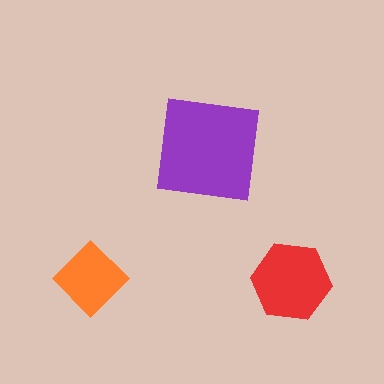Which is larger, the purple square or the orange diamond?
The purple square.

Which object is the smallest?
The orange diamond.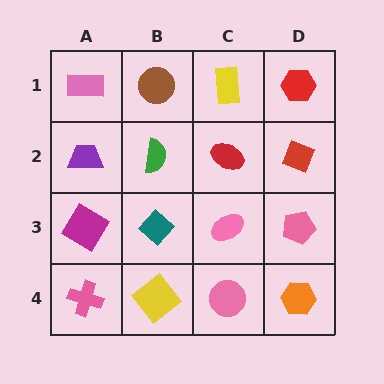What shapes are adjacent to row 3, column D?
A red diamond (row 2, column D), an orange hexagon (row 4, column D), a pink ellipse (row 3, column C).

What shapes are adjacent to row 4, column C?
A pink ellipse (row 3, column C), a yellow diamond (row 4, column B), an orange hexagon (row 4, column D).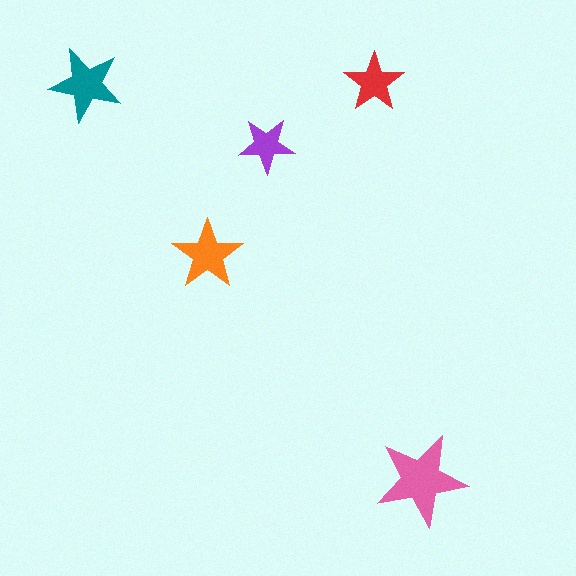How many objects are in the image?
There are 5 objects in the image.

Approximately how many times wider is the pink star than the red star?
About 1.5 times wider.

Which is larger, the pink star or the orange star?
The pink one.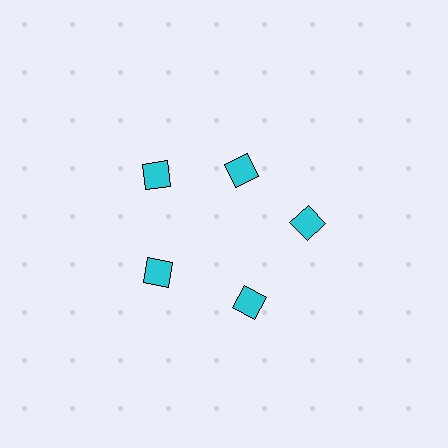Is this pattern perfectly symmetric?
No. The 5 cyan diamonds are arranged in a ring, but one element near the 1 o'clock position is pulled inward toward the center, breaking the 5-fold rotational symmetry.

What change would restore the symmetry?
The symmetry would be restored by moving it outward, back onto the ring so that all 5 diamonds sit at equal angles and equal distance from the center.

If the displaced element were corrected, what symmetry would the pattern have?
It would have 5-fold rotational symmetry — the pattern would map onto itself every 72 degrees.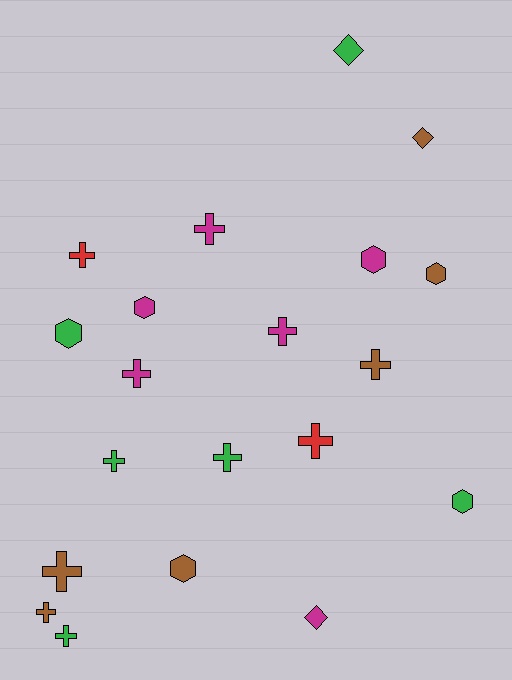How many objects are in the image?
There are 20 objects.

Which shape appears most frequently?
Cross, with 11 objects.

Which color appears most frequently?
Green, with 6 objects.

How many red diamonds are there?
There are no red diamonds.